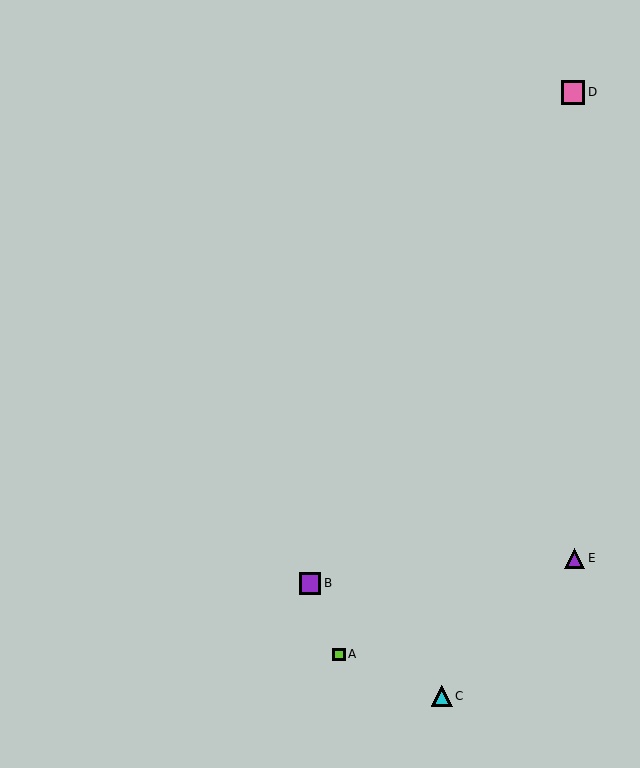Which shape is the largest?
The pink square (labeled D) is the largest.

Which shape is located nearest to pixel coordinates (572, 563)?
The purple triangle (labeled E) at (575, 558) is nearest to that location.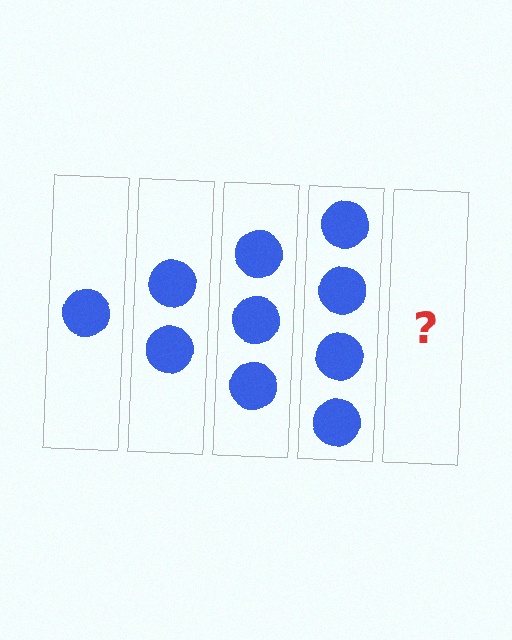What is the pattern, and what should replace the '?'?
The pattern is that each step adds one more circle. The '?' should be 5 circles.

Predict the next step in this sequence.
The next step is 5 circles.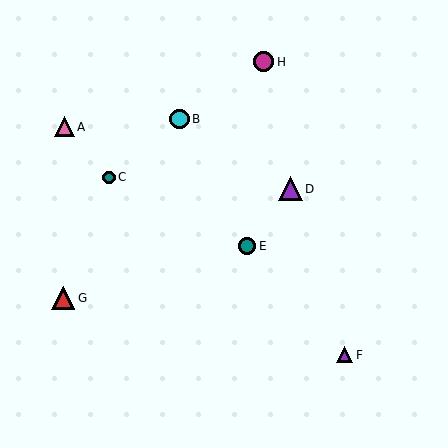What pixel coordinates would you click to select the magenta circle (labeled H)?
Click at (264, 62) to select the magenta circle H.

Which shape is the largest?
The purple triangle (labeled D) is the largest.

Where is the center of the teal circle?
The center of the teal circle is at (247, 246).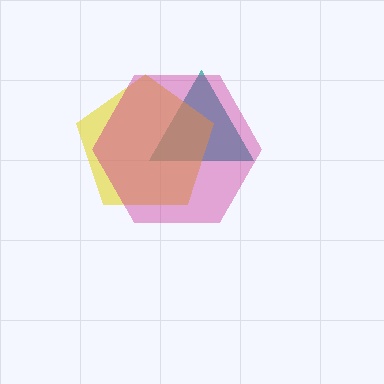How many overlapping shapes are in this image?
There are 3 overlapping shapes in the image.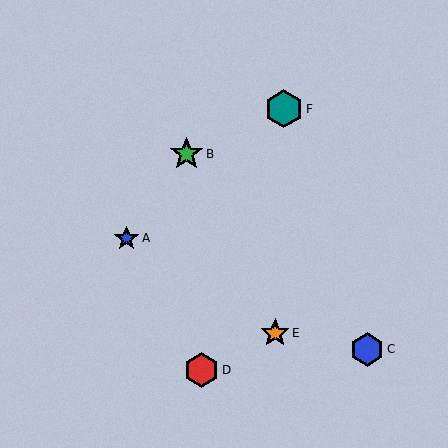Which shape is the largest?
The teal hexagon (labeled F) is the largest.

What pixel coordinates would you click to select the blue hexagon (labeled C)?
Click at (367, 349) to select the blue hexagon C.